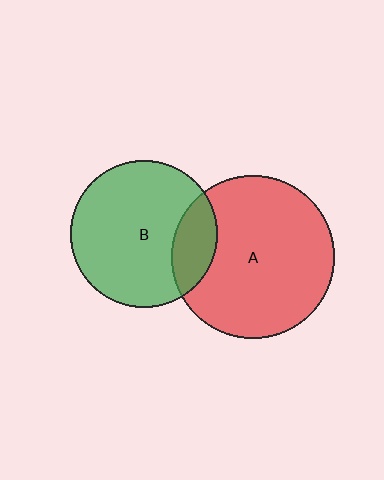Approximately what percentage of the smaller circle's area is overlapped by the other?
Approximately 20%.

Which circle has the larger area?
Circle A (red).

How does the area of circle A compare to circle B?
Approximately 1.2 times.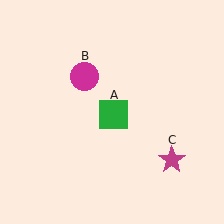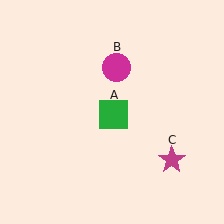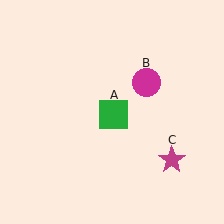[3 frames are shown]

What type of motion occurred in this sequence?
The magenta circle (object B) rotated clockwise around the center of the scene.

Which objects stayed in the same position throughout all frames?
Green square (object A) and magenta star (object C) remained stationary.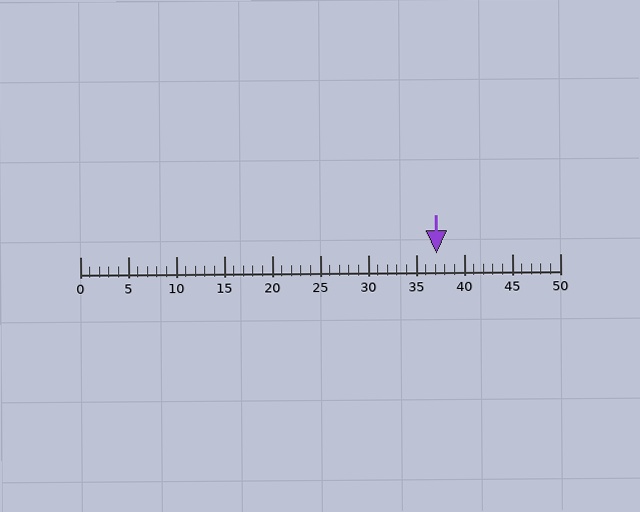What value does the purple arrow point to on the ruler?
The purple arrow points to approximately 37.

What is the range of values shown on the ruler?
The ruler shows values from 0 to 50.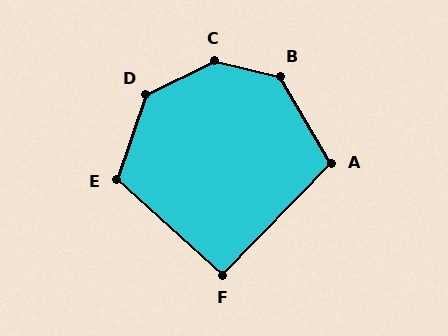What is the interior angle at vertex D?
Approximately 134 degrees (obtuse).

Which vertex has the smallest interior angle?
F, at approximately 92 degrees.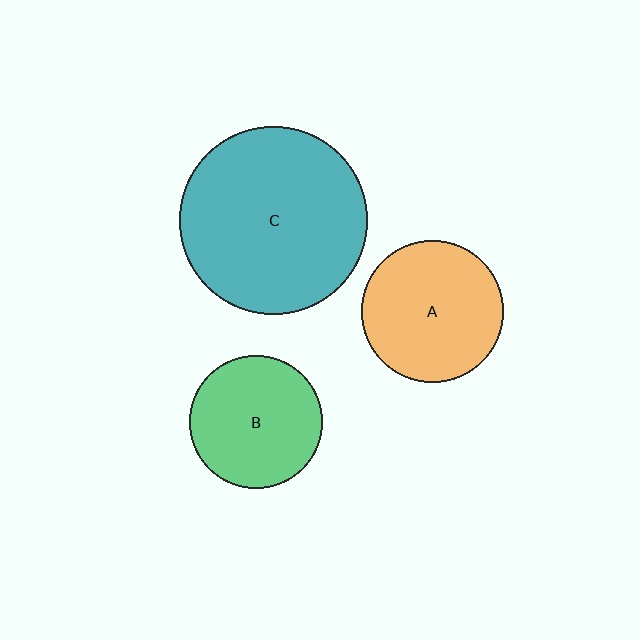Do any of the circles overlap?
No, none of the circles overlap.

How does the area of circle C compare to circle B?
Approximately 2.0 times.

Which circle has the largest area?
Circle C (teal).